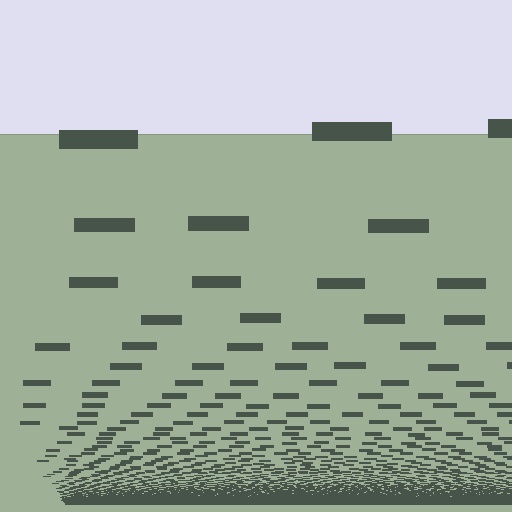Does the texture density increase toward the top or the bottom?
Density increases toward the bottom.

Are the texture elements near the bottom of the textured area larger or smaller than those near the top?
Smaller. The gradient is inverted — elements near the bottom are smaller and denser.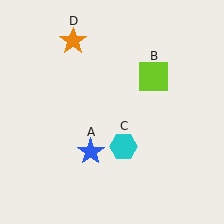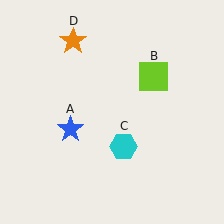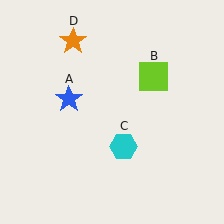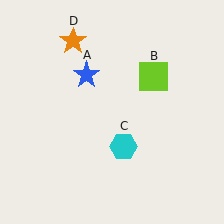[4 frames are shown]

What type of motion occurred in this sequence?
The blue star (object A) rotated clockwise around the center of the scene.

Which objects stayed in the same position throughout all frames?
Lime square (object B) and cyan hexagon (object C) and orange star (object D) remained stationary.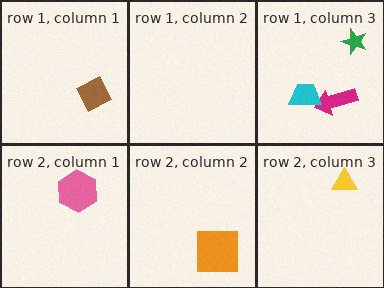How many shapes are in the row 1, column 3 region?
3.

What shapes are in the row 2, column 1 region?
The pink hexagon.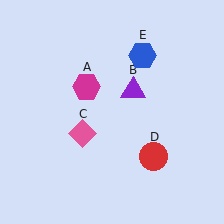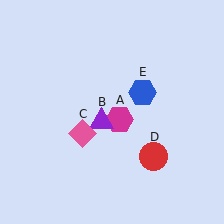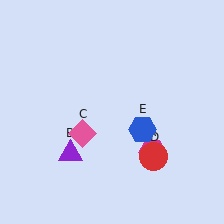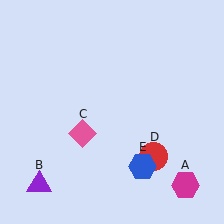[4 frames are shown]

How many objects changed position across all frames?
3 objects changed position: magenta hexagon (object A), purple triangle (object B), blue hexagon (object E).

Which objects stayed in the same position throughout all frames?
Pink diamond (object C) and red circle (object D) remained stationary.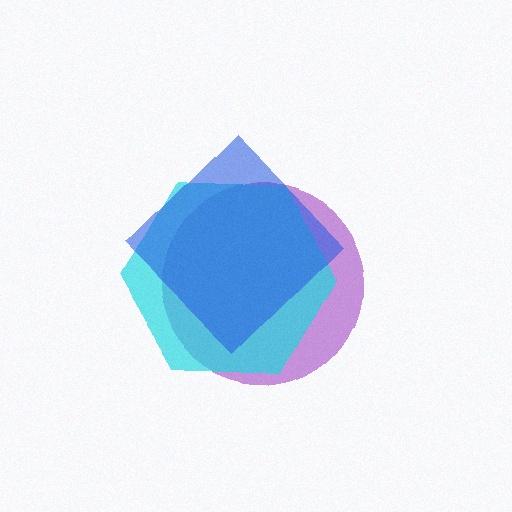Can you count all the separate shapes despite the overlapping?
Yes, there are 3 separate shapes.